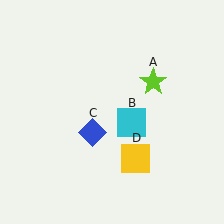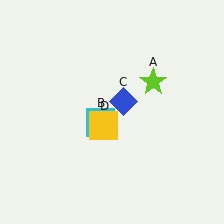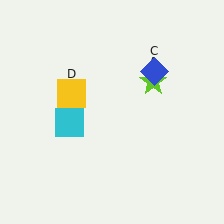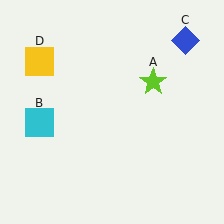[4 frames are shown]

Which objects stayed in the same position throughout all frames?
Lime star (object A) remained stationary.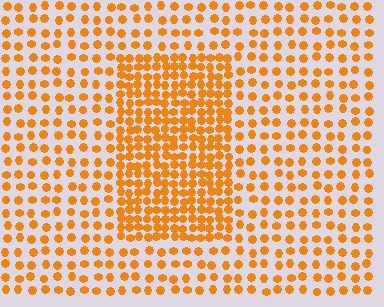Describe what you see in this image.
The image contains small orange elements arranged at two different densities. A rectangle-shaped region is visible where the elements are more densely packed than the surrounding area.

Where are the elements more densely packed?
The elements are more densely packed inside the rectangle boundary.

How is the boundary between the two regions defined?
The boundary is defined by a change in element density (approximately 2.1x ratio). All elements are the same color, size, and shape.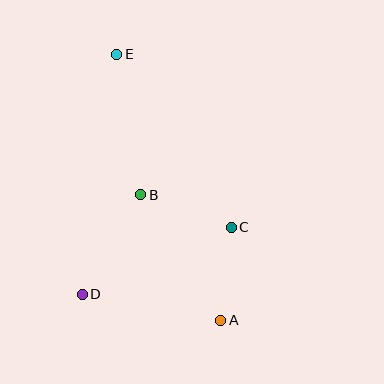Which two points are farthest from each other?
Points A and E are farthest from each other.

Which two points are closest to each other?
Points A and C are closest to each other.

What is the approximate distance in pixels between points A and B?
The distance between A and B is approximately 149 pixels.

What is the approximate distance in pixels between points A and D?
The distance between A and D is approximately 141 pixels.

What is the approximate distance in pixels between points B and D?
The distance between B and D is approximately 115 pixels.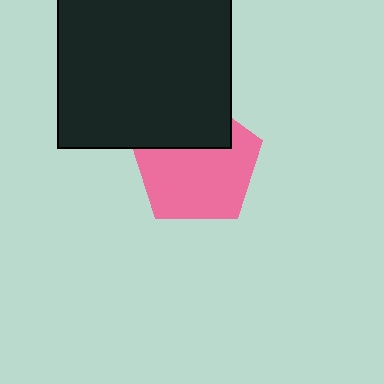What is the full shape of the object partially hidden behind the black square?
The partially hidden object is a pink pentagon.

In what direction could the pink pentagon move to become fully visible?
The pink pentagon could move down. That would shift it out from behind the black square entirely.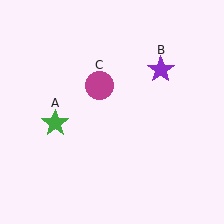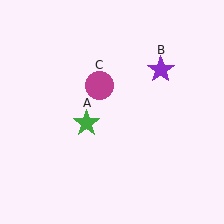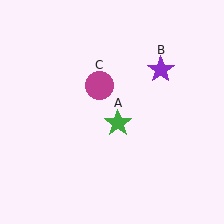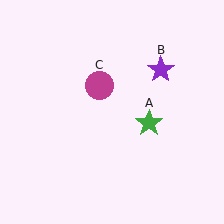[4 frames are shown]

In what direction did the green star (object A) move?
The green star (object A) moved right.